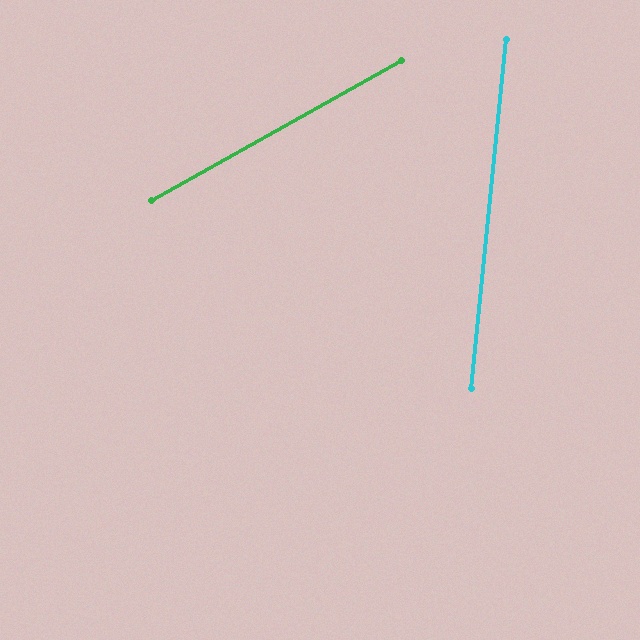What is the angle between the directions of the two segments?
Approximately 55 degrees.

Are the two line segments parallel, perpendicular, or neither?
Neither parallel nor perpendicular — they differ by about 55°.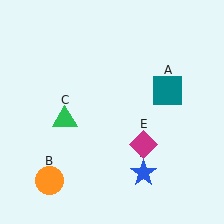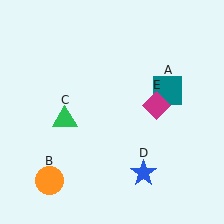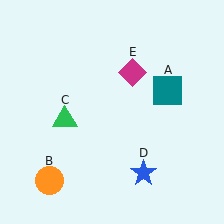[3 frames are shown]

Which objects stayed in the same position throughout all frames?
Teal square (object A) and orange circle (object B) and green triangle (object C) and blue star (object D) remained stationary.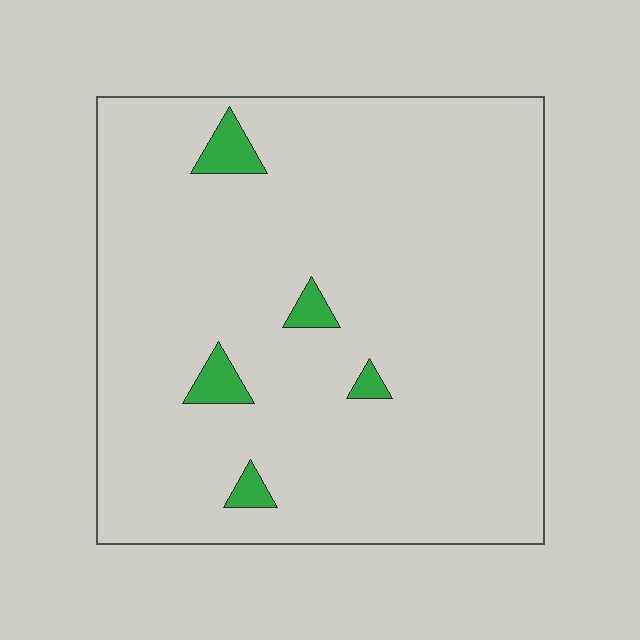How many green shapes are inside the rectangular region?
5.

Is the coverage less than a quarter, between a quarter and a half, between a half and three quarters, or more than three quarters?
Less than a quarter.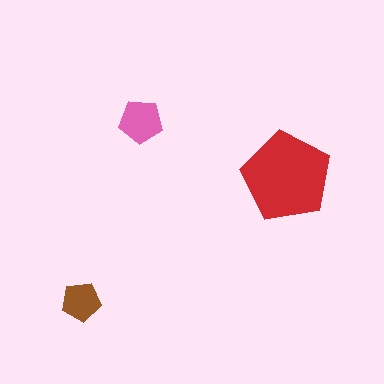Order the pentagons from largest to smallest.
the red one, the pink one, the brown one.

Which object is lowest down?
The brown pentagon is bottommost.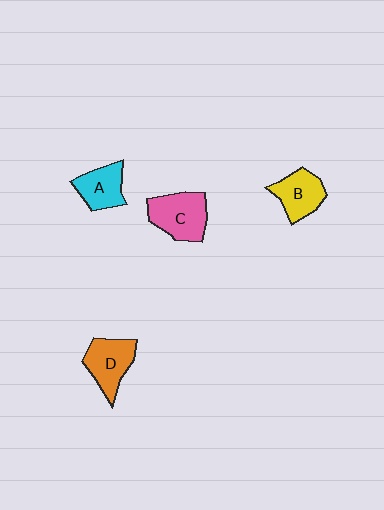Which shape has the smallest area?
Shape A (cyan).